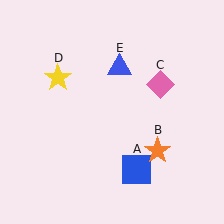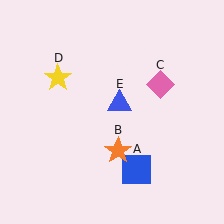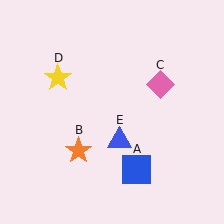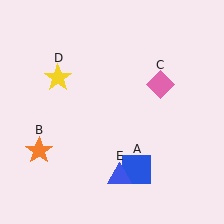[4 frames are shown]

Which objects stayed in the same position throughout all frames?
Blue square (object A) and pink diamond (object C) and yellow star (object D) remained stationary.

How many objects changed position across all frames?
2 objects changed position: orange star (object B), blue triangle (object E).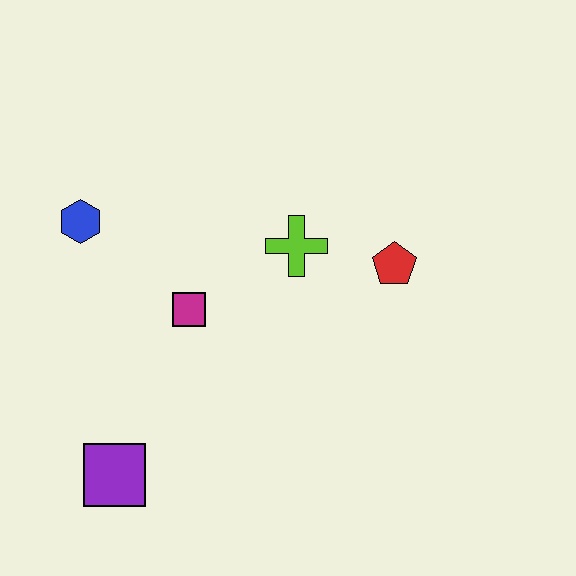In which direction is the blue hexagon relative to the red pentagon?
The blue hexagon is to the left of the red pentagon.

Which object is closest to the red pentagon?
The lime cross is closest to the red pentagon.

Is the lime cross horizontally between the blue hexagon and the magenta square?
No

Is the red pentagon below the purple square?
No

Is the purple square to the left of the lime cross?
Yes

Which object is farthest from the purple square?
The red pentagon is farthest from the purple square.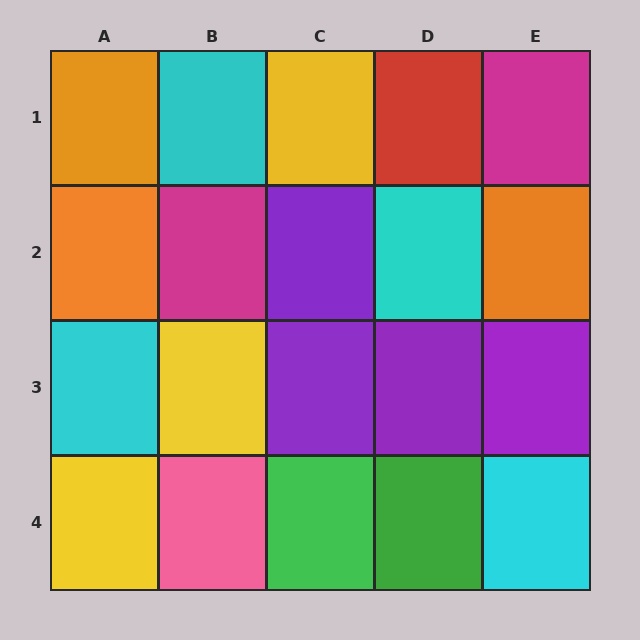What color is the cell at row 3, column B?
Yellow.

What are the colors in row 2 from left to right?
Orange, magenta, purple, cyan, orange.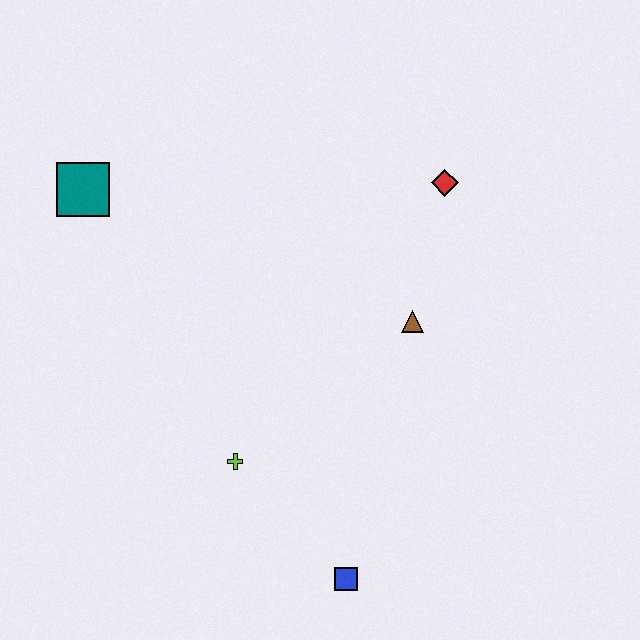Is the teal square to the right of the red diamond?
No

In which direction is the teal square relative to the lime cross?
The teal square is above the lime cross.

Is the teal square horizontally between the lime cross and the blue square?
No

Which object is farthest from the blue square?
The teal square is farthest from the blue square.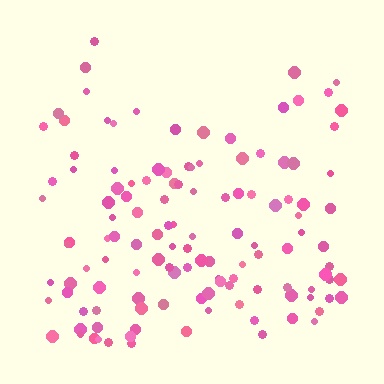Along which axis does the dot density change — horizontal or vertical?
Vertical.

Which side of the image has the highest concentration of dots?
The bottom.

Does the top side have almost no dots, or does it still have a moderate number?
Still a moderate number, just noticeably fewer than the bottom.